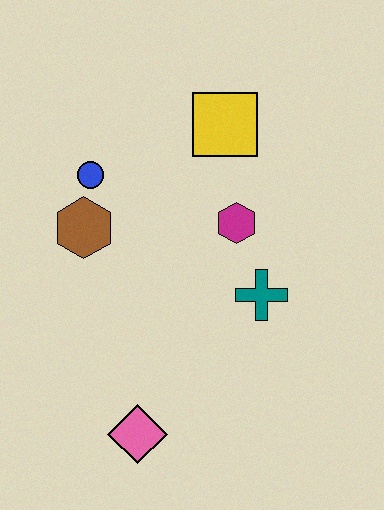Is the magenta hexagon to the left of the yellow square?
No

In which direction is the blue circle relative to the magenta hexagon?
The blue circle is to the left of the magenta hexagon.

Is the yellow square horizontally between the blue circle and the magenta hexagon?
Yes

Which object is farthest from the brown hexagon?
The pink diamond is farthest from the brown hexagon.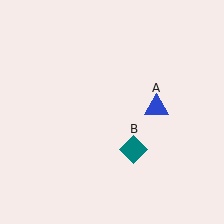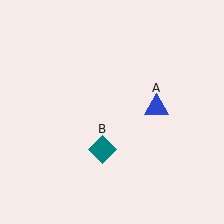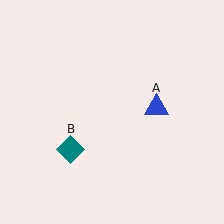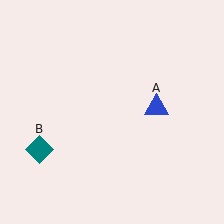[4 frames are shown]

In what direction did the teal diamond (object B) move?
The teal diamond (object B) moved left.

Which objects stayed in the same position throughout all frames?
Blue triangle (object A) remained stationary.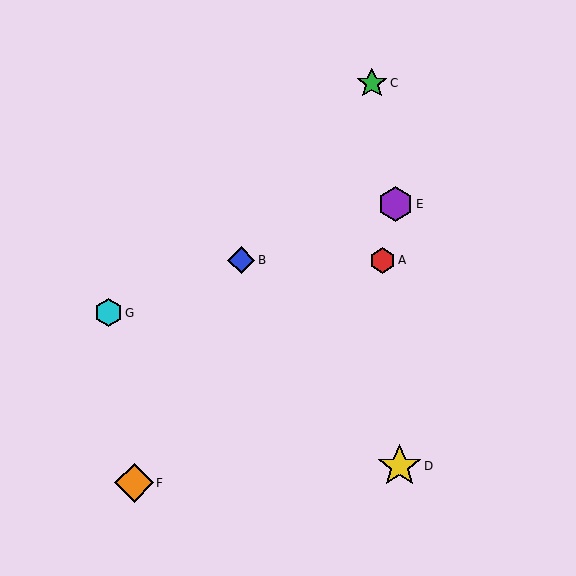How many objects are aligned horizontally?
2 objects (A, B) are aligned horizontally.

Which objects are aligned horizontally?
Objects A, B are aligned horizontally.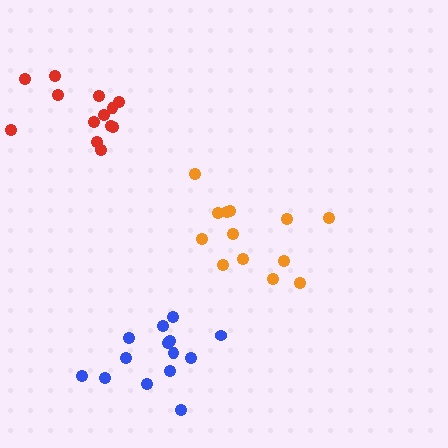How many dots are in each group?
Group 1: 13 dots, Group 2: 13 dots, Group 3: 14 dots (40 total).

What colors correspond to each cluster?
The clusters are colored: orange, red, blue.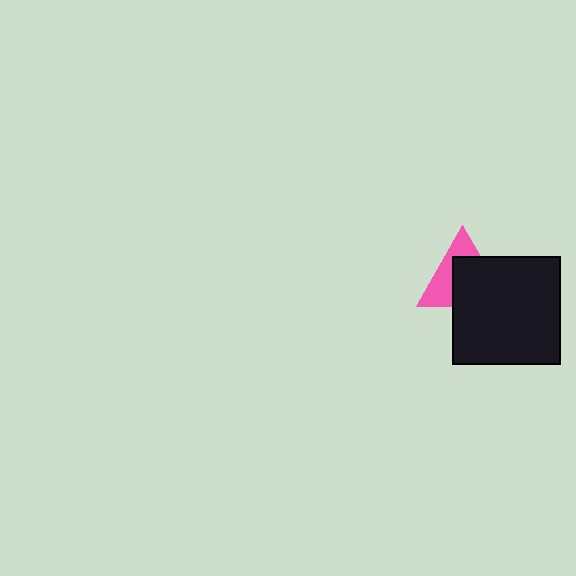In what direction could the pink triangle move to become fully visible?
The pink triangle could move toward the upper-left. That would shift it out from behind the black square entirely.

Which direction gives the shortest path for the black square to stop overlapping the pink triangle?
Moving toward the lower-right gives the shortest separation.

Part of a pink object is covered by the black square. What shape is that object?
It is a triangle.